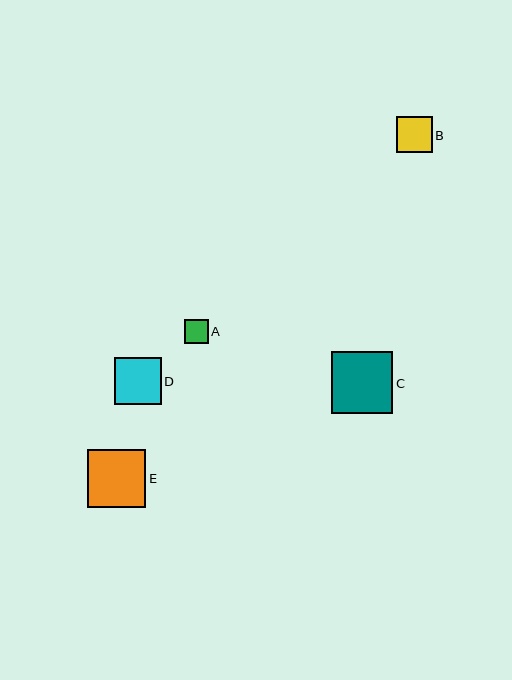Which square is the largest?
Square C is the largest with a size of approximately 61 pixels.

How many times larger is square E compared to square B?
Square E is approximately 1.6 times the size of square B.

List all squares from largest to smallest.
From largest to smallest: C, E, D, B, A.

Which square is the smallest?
Square A is the smallest with a size of approximately 24 pixels.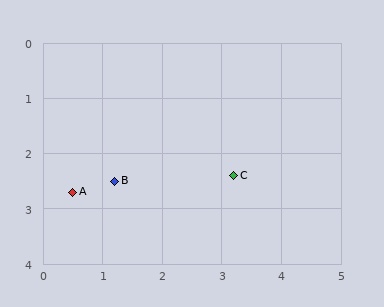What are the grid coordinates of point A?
Point A is at approximately (0.5, 2.7).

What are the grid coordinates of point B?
Point B is at approximately (1.2, 2.5).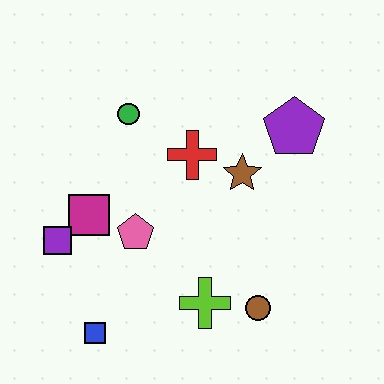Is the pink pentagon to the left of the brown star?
Yes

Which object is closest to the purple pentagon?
The brown star is closest to the purple pentagon.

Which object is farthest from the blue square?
The purple pentagon is farthest from the blue square.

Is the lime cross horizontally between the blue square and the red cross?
No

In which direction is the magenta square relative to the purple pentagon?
The magenta square is to the left of the purple pentagon.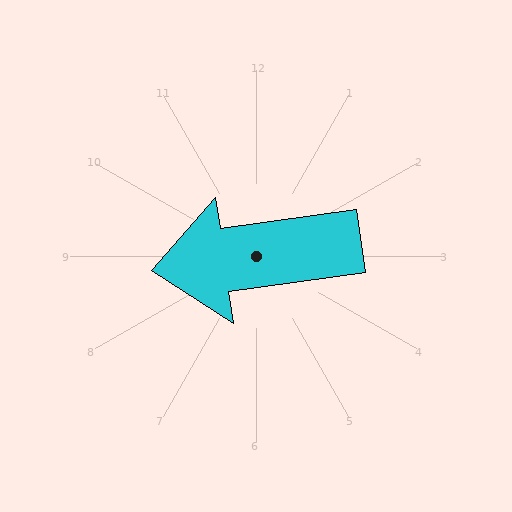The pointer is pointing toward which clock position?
Roughly 9 o'clock.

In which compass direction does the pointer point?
West.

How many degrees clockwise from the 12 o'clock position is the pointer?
Approximately 262 degrees.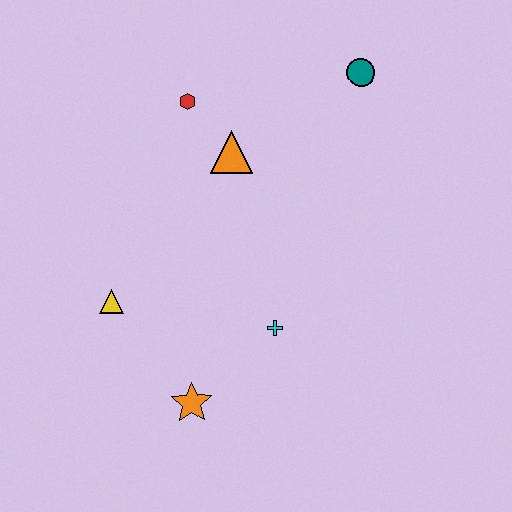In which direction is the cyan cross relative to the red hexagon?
The cyan cross is below the red hexagon.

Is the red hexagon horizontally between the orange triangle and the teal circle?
No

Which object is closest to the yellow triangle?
The orange star is closest to the yellow triangle.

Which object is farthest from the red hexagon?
The orange star is farthest from the red hexagon.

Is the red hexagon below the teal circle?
Yes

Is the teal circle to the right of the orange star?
Yes